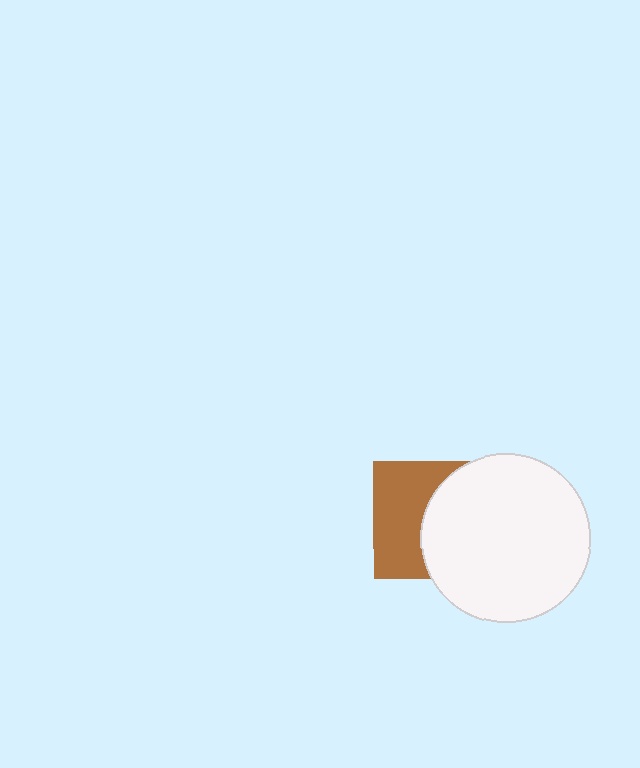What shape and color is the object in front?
The object in front is a white circle.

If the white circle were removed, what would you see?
You would see the complete brown square.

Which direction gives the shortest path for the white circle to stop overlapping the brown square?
Moving right gives the shortest separation.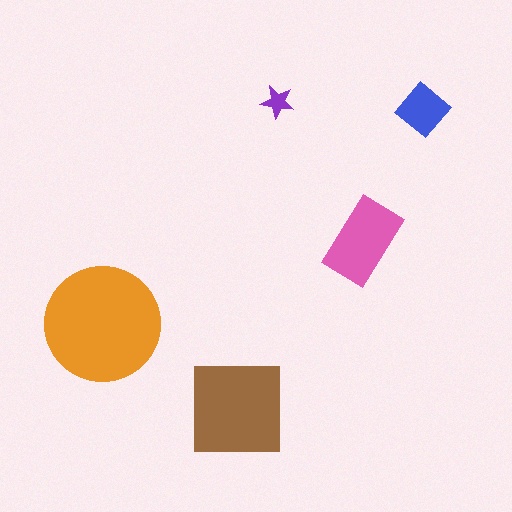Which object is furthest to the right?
The blue diamond is rightmost.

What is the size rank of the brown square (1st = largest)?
2nd.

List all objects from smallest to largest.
The purple star, the blue diamond, the pink rectangle, the brown square, the orange circle.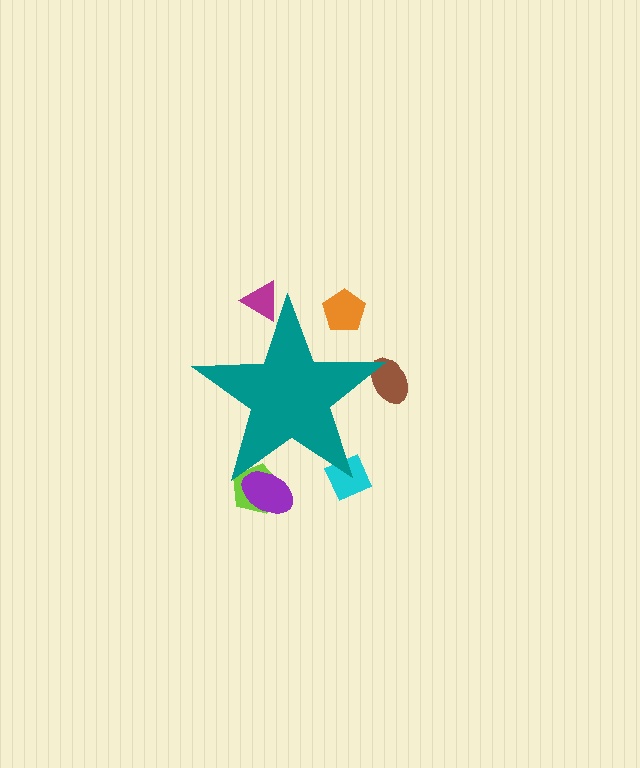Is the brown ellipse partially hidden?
Yes, the brown ellipse is partially hidden behind the teal star.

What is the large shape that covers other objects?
A teal star.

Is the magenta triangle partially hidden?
Yes, the magenta triangle is partially hidden behind the teal star.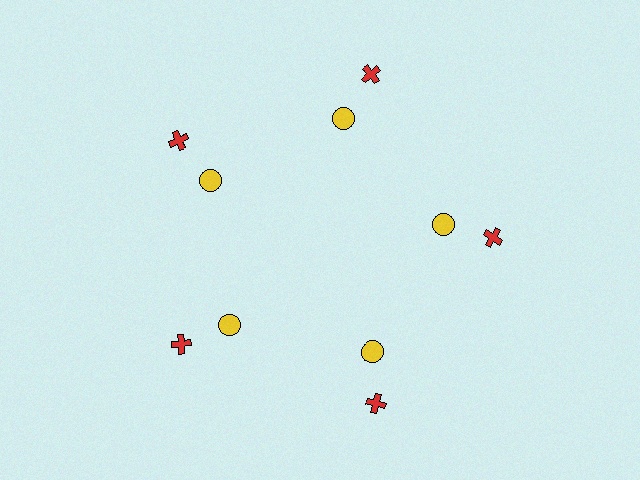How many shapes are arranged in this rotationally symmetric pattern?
There are 10 shapes, arranged in 5 groups of 2.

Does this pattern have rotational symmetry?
Yes, this pattern has 5-fold rotational symmetry. It looks the same after rotating 72 degrees around the center.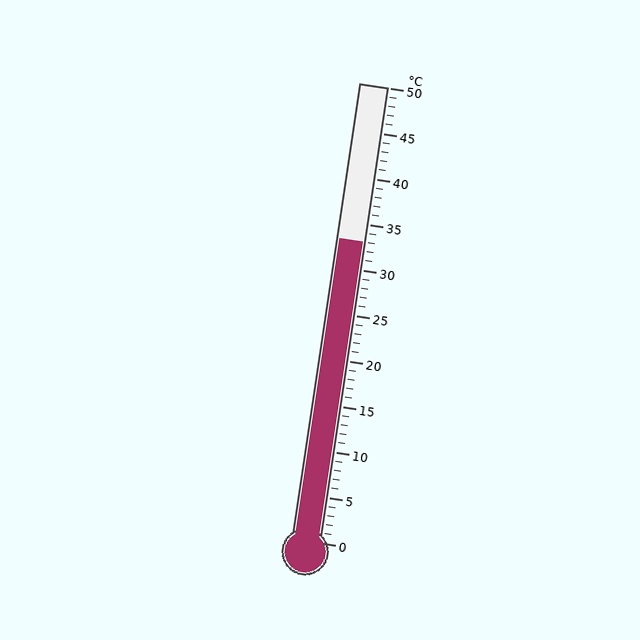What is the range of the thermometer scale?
The thermometer scale ranges from 0°C to 50°C.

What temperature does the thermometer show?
The thermometer shows approximately 33°C.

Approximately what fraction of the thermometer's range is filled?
The thermometer is filled to approximately 65% of its range.